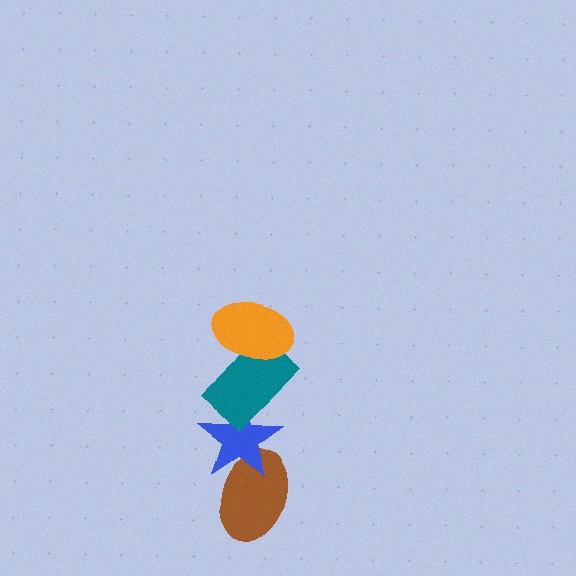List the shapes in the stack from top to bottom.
From top to bottom: the orange ellipse, the teal rectangle, the blue star, the brown ellipse.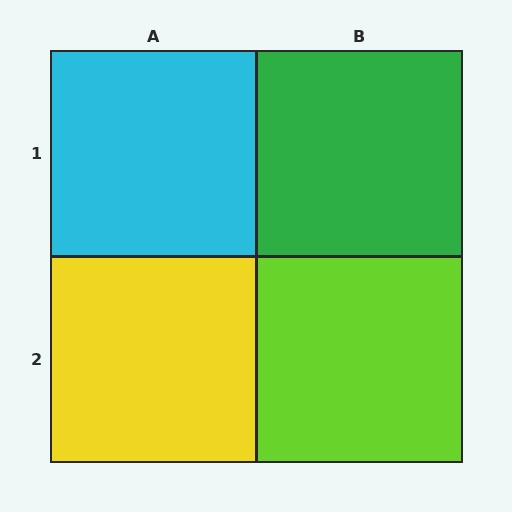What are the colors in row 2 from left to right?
Yellow, lime.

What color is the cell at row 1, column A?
Cyan.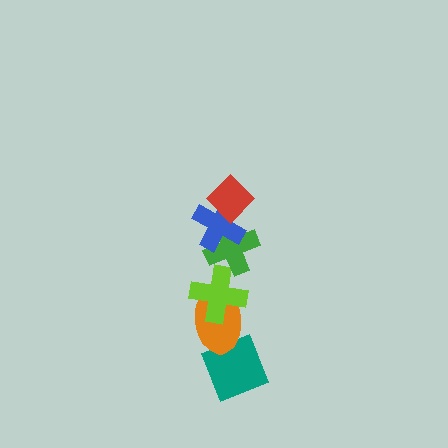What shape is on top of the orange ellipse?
The lime cross is on top of the orange ellipse.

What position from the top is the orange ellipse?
The orange ellipse is 5th from the top.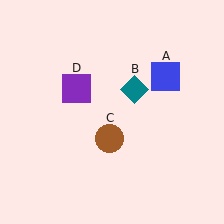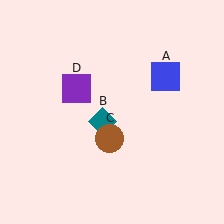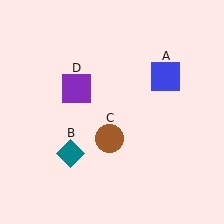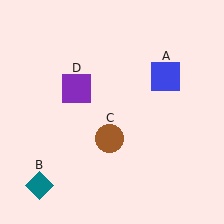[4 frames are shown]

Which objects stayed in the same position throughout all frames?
Blue square (object A) and brown circle (object C) and purple square (object D) remained stationary.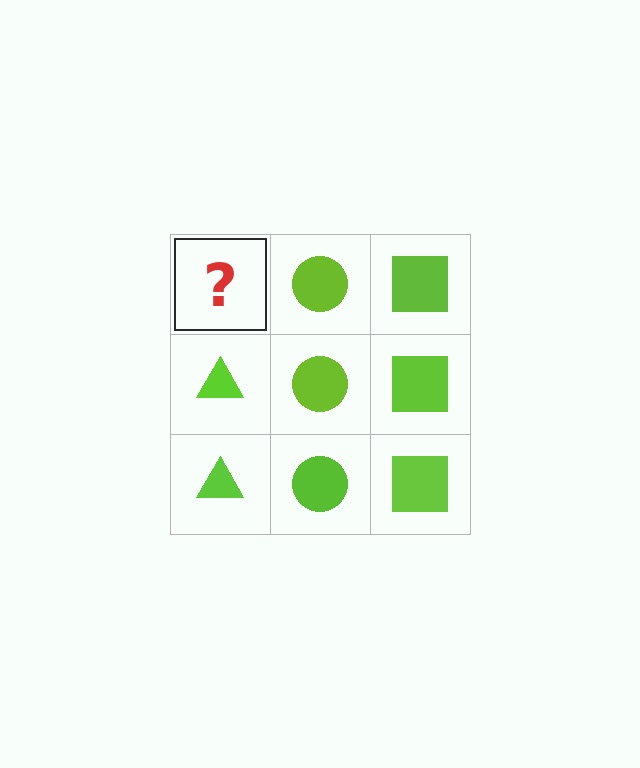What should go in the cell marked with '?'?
The missing cell should contain a lime triangle.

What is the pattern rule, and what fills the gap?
The rule is that each column has a consistent shape. The gap should be filled with a lime triangle.